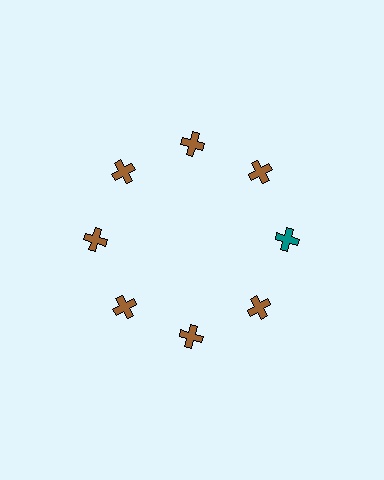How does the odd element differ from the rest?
It has a different color: teal instead of brown.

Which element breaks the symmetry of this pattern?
The teal cross at roughly the 3 o'clock position breaks the symmetry. All other shapes are brown crosses.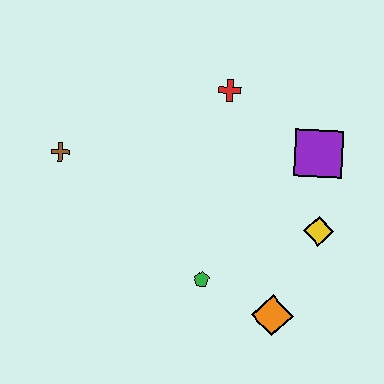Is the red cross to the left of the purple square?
Yes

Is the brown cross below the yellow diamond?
No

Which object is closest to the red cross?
The purple square is closest to the red cross.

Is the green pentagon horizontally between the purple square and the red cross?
No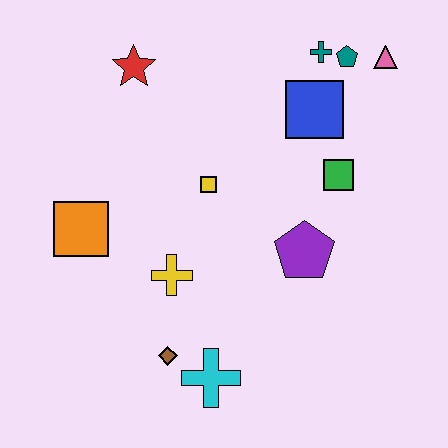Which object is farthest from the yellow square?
The pink triangle is farthest from the yellow square.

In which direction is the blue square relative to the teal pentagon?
The blue square is below the teal pentagon.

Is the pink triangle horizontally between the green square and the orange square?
No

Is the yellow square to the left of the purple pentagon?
Yes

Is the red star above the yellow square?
Yes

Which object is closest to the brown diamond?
The cyan cross is closest to the brown diamond.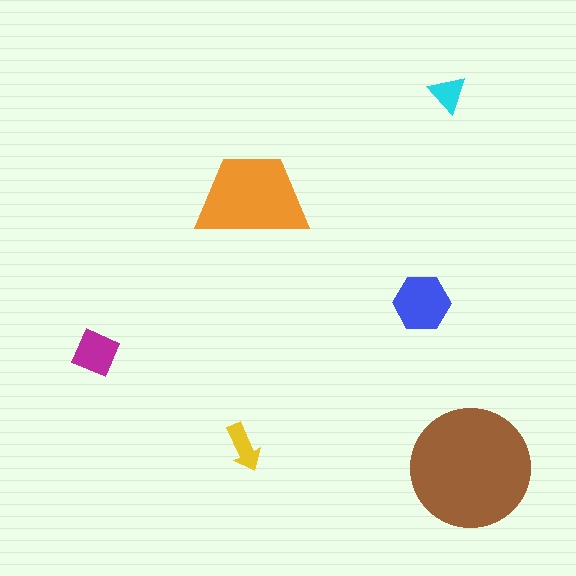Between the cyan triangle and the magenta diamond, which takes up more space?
The magenta diamond.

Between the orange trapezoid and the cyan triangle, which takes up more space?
The orange trapezoid.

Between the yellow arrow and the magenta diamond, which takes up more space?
The magenta diamond.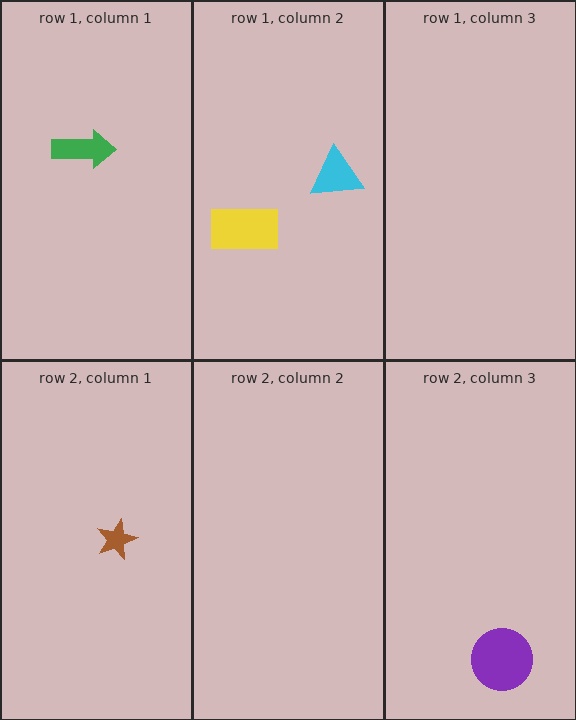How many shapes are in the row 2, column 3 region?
1.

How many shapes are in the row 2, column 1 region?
1.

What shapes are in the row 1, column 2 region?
The cyan triangle, the yellow rectangle.